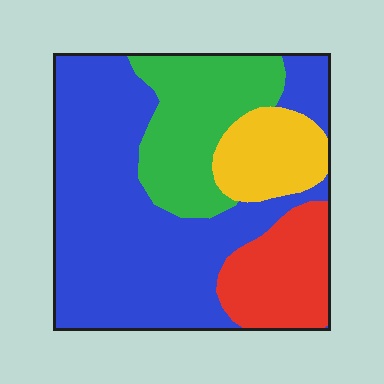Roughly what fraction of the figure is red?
Red covers around 15% of the figure.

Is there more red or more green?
Green.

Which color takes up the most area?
Blue, at roughly 55%.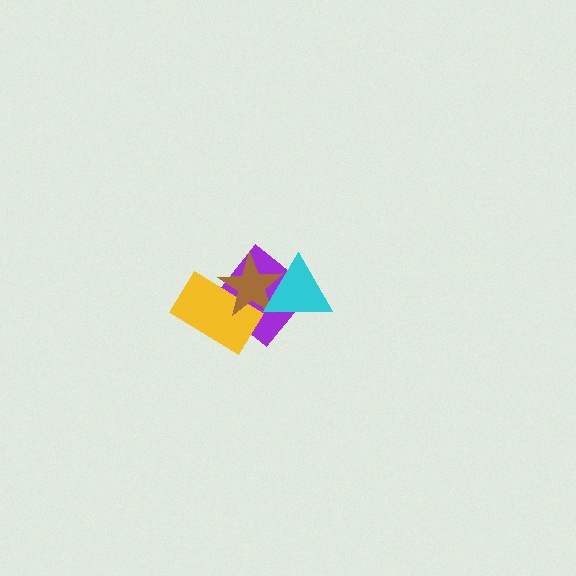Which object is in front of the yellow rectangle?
The brown star is in front of the yellow rectangle.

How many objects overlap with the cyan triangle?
2 objects overlap with the cyan triangle.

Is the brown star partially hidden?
Yes, it is partially covered by another shape.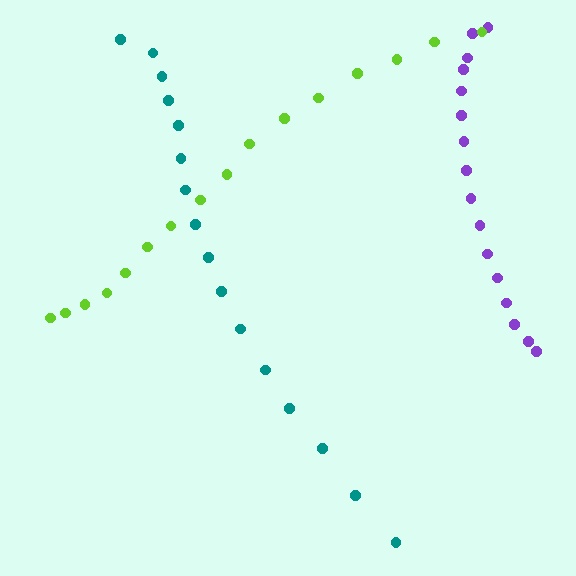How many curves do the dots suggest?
There are 3 distinct paths.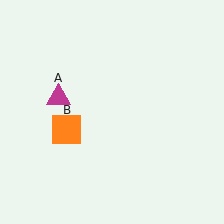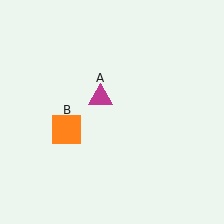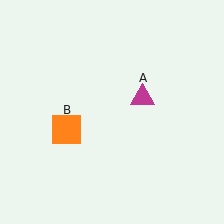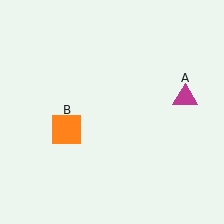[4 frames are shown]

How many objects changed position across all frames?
1 object changed position: magenta triangle (object A).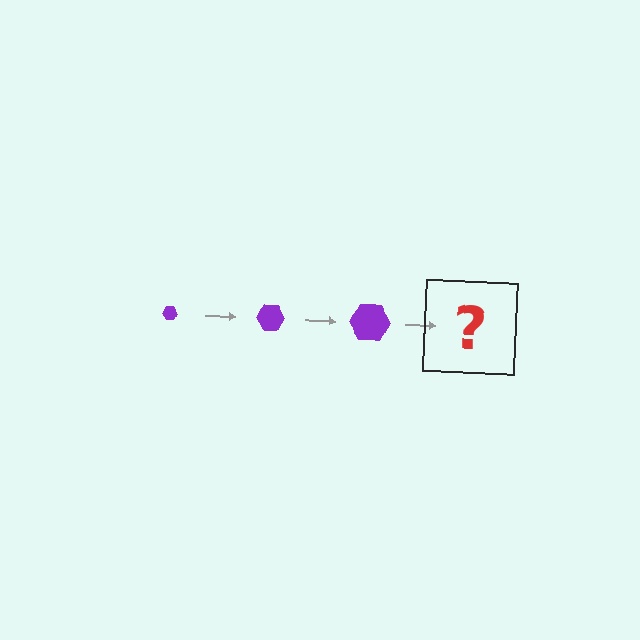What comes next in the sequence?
The next element should be a purple hexagon, larger than the previous one.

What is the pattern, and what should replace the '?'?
The pattern is that the hexagon gets progressively larger each step. The '?' should be a purple hexagon, larger than the previous one.